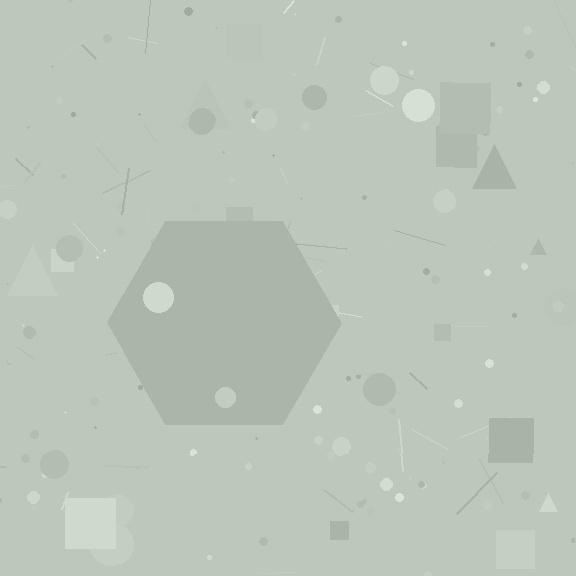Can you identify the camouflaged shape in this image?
The camouflaged shape is a hexagon.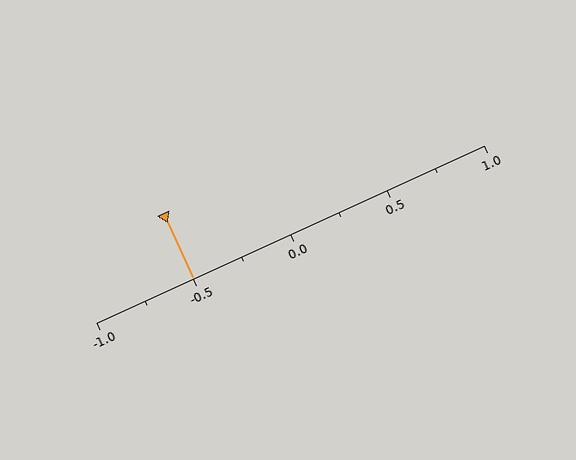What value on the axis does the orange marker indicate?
The marker indicates approximately -0.5.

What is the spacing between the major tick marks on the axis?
The major ticks are spaced 0.5 apart.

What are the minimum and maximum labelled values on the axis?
The axis runs from -1.0 to 1.0.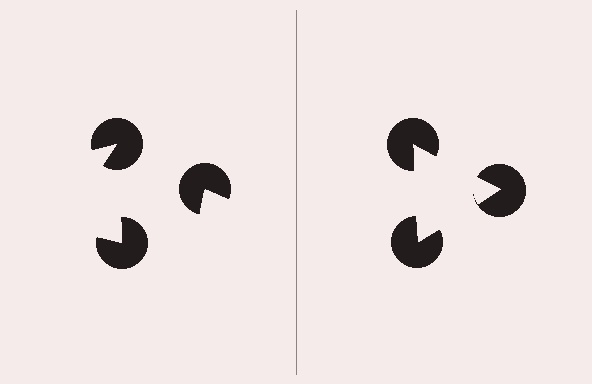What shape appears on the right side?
An illusory triangle.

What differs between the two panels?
The pac-man discs are positioned identically on both sides; only the wedge orientations differ. On the right they align to a triangle; on the left they are misaligned.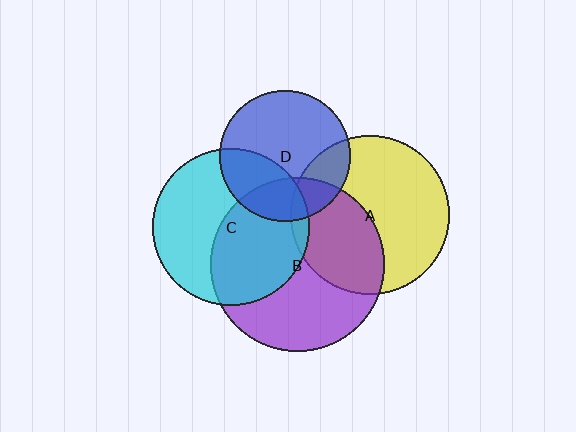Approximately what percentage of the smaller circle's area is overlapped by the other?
Approximately 40%.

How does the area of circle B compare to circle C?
Approximately 1.2 times.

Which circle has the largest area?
Circle B (purple).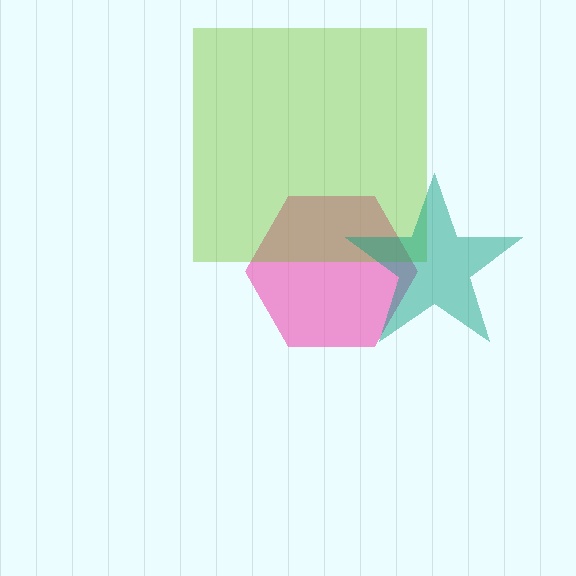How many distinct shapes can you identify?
There are 3 distinct shapes: a pink hexagon, a lime square, a teal star.